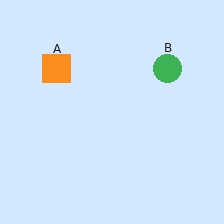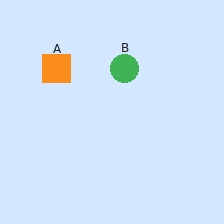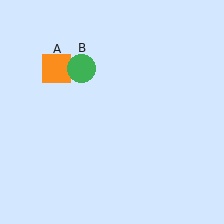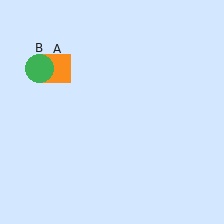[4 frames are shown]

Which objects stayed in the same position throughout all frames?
Orange square (object A) remained stationary.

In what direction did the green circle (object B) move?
The green circle (object B) moved left.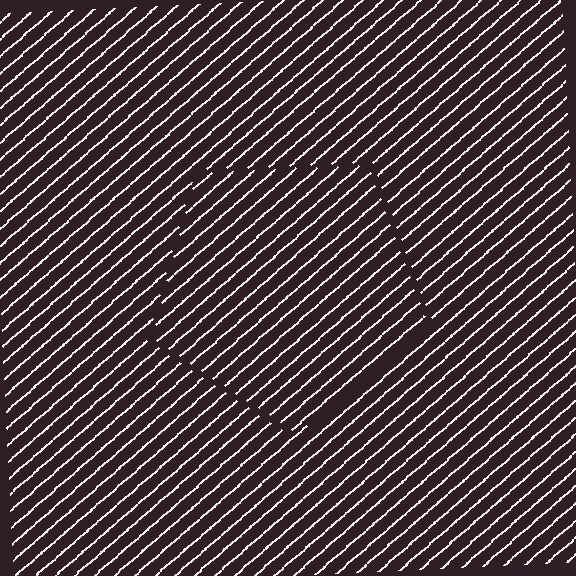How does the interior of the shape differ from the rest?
The interior of the shape contains the same grating, shifted by half a period — the contour is defined by the phase discontinuity where line-ends from the inner and outer gratings abut.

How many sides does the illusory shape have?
5 sides — the line-ends trace a pentagon.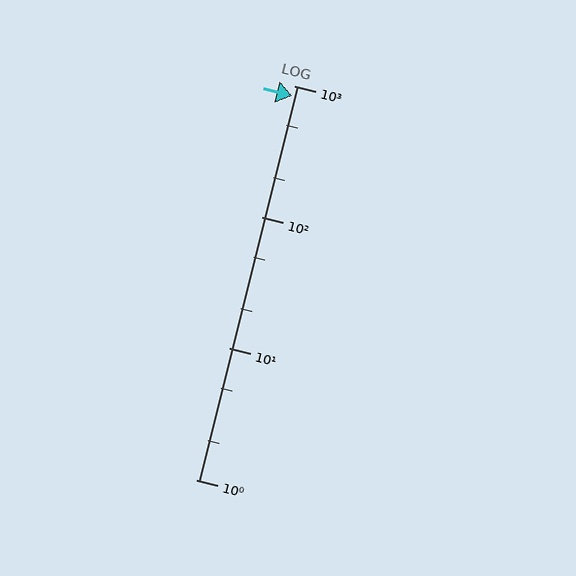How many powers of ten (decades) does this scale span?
The scale spans 3 decades, from 1 to 1000.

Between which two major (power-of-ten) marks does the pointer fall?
The pointer is between 100 and 1000.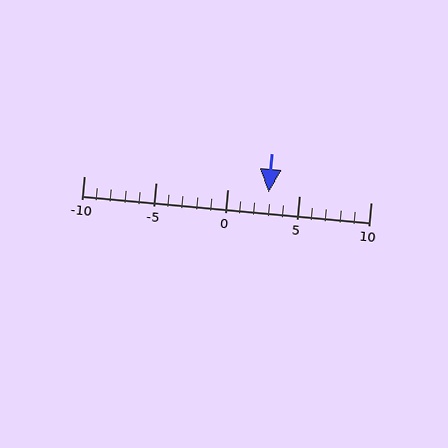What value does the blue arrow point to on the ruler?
The blue arrow points to approximately 3.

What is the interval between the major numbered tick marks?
The major tick marks are spaced 5 units apart.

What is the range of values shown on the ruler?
The ruler shows values from -10 to 10.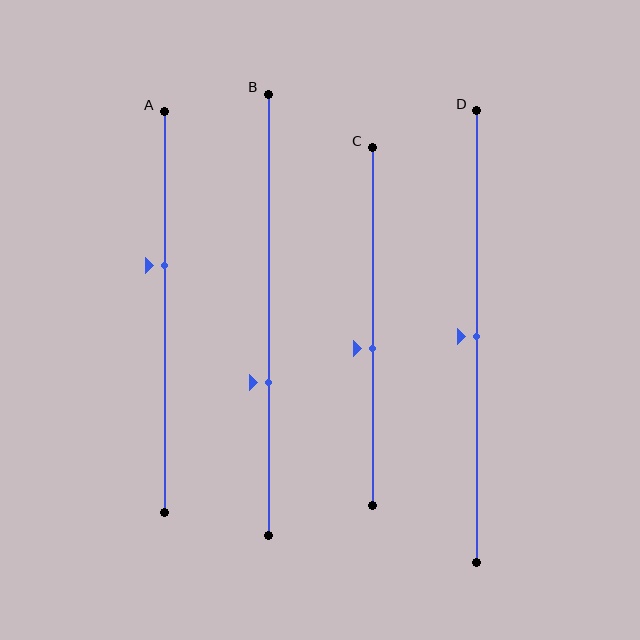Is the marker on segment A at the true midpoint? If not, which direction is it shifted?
No, the marker on segment A is shifted upward by about 12% of the segment length.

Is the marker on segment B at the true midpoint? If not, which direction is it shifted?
No, the marker on segment B is shifted downward by about 15% of the segment length.